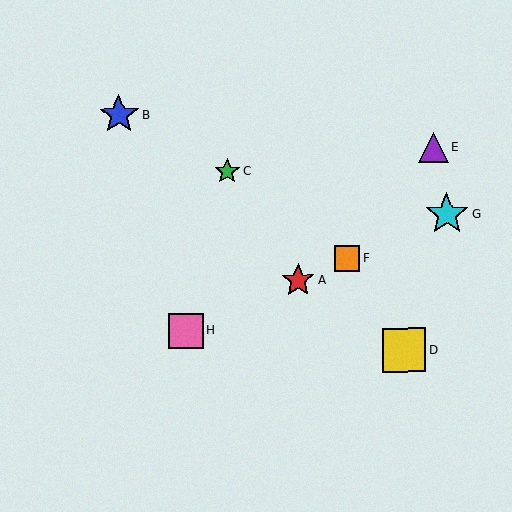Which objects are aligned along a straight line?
Objects A, F, G, H are aligned along a straight line.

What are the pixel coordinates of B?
Object B is at (119, 115).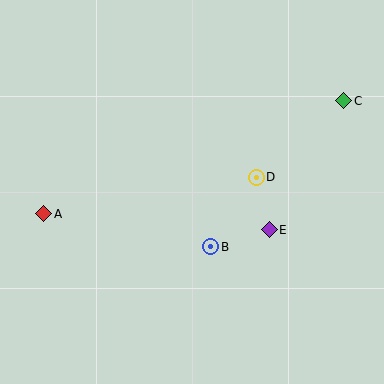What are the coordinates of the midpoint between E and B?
The midpoint between E and B is at (240, 238).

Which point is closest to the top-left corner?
Point A is closest to the top-left corner.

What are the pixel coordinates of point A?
Point A is at (44, 214).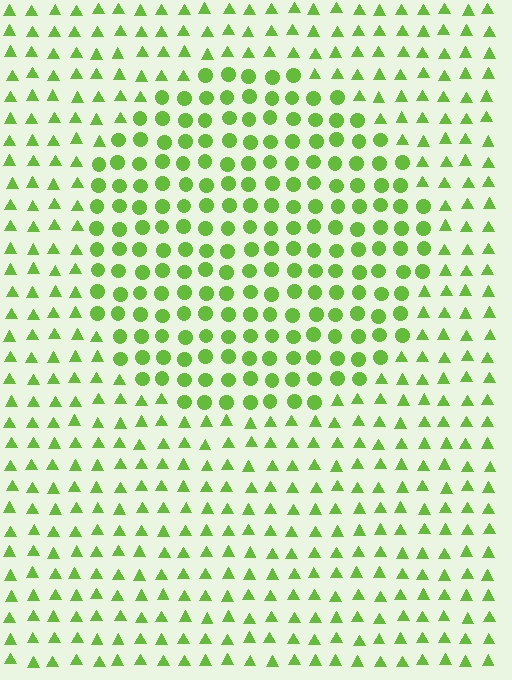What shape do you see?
I see a circle.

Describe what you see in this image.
The image is filled with small lime elements arranged in a uniform grid. A circle-shaped region contains circles, while the surrounding area contains triangles. The boundary is defined purely by the change in element shape.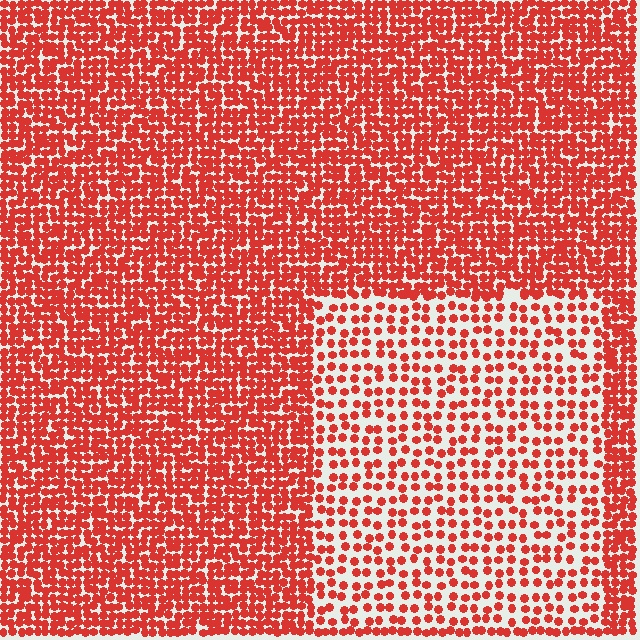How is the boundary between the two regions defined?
The boundary is defined by a change in element density (approximately 2.1x ratio). All elements are the same color, size, and shape.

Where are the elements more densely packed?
The elements are more densely packed outside the rectangle boundary.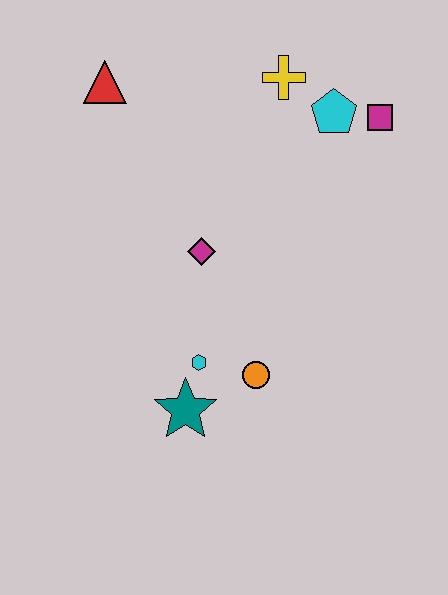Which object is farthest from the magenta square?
The teal star is farthest from the magenta square.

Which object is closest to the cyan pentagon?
The magenta square is closest to the cyan pentagon.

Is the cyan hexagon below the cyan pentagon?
Yes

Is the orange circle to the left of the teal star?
No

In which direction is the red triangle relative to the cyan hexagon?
The red triangle is above the cyan hexagon.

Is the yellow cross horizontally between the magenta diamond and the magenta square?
Yes